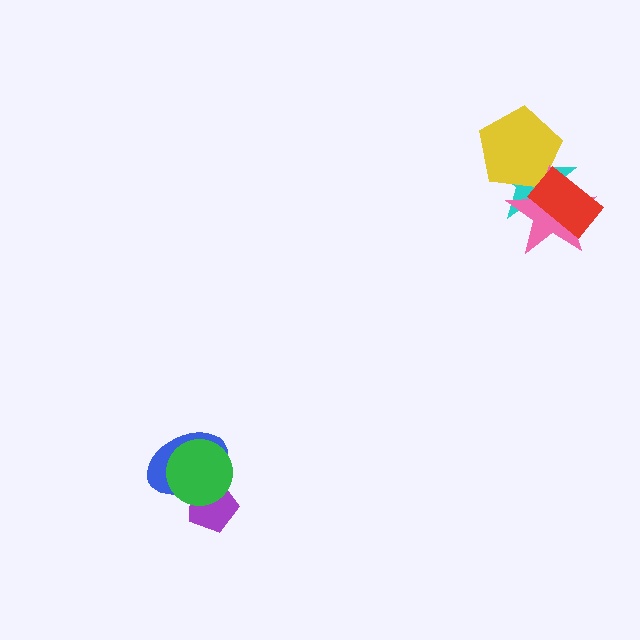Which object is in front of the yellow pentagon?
The pink star is in front of the yellow pentagon.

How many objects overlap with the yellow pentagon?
2 objects overlap with the yellow pentagon.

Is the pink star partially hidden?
Yes, it is partially covered by another shape.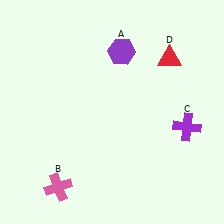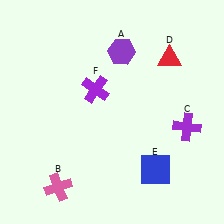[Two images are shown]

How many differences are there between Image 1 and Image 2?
There are 2 differences between the two images.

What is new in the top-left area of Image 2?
A purple cross (F) was added in the top-left area of Image 2.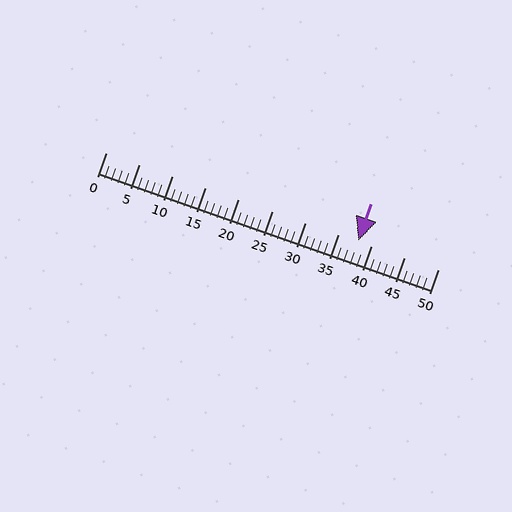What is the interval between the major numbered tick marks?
The major tick marks are spaced 5 units apart.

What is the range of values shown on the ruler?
The ruler shows values from 0 to 50.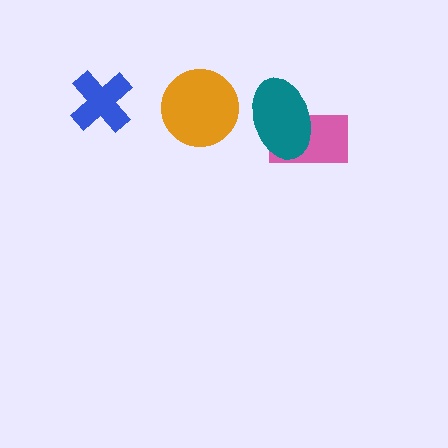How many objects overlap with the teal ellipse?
1 object overlaps with the teal ellipse.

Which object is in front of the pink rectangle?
The teal ellipse is in front of the pink rectangle.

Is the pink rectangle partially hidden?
Yes, it is partially covered by another shape.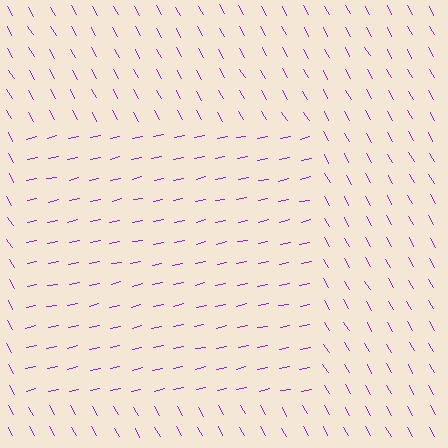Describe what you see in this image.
The image is filled with small purple line segments. A rectangle region in the image has lines oriented differently from the surrounding lines, creating a visible texture boundary.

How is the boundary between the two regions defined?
The boundary is defined purely by a change in line orientation (approximately 73 degrees difference). All lines are the same color and thickness.